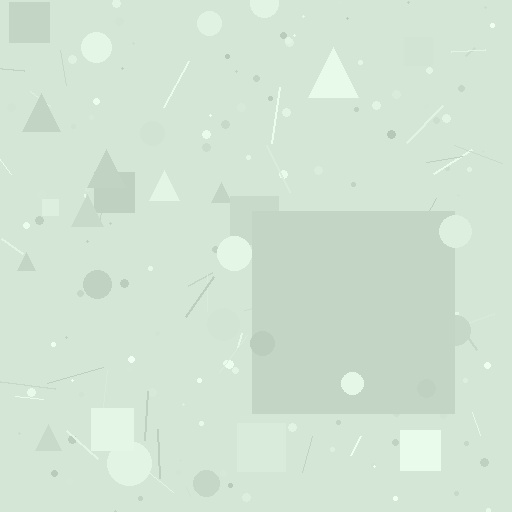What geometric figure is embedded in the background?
A square is embedded in the background.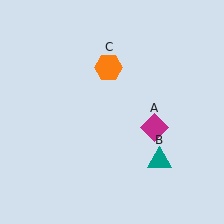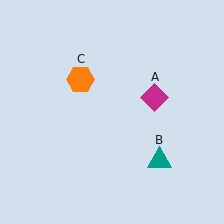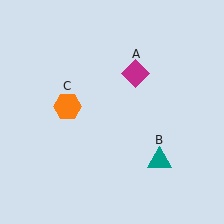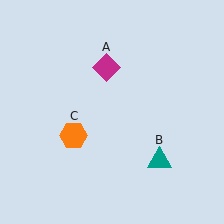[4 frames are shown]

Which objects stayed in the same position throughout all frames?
Teal triangle (object B) remained stationary.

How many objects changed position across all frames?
2 objects changed position: magenta diamond (object A), orange hexagon (object C).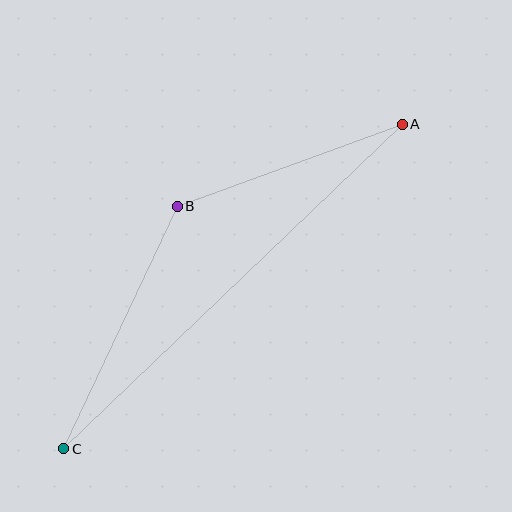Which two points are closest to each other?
Points A and B are closest to each other.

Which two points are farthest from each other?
Points A and C are farthest from each other.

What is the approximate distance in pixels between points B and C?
The distance between B and C is approximately 268 pixels.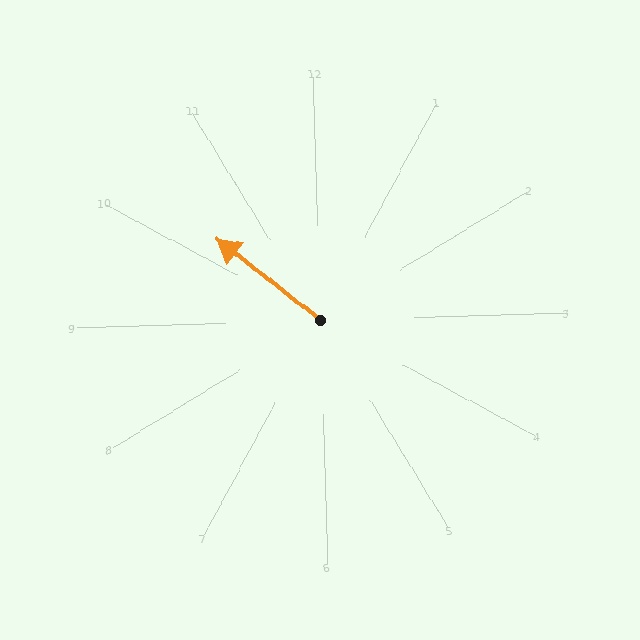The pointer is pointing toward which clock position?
Roughly 10 o'clock.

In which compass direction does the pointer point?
Northwest.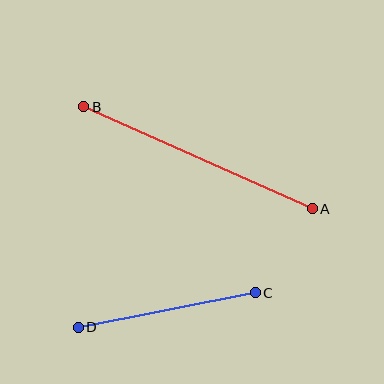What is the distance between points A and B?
The distance is approximately 250 pixels.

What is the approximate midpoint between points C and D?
The midpoint is at approximately (167, 310) pixels.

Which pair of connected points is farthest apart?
Points A and B are farthest apart.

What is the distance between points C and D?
The distance is approximately 180 pixels.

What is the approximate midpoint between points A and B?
The midpoint is at approximately (198, 158) pixels.